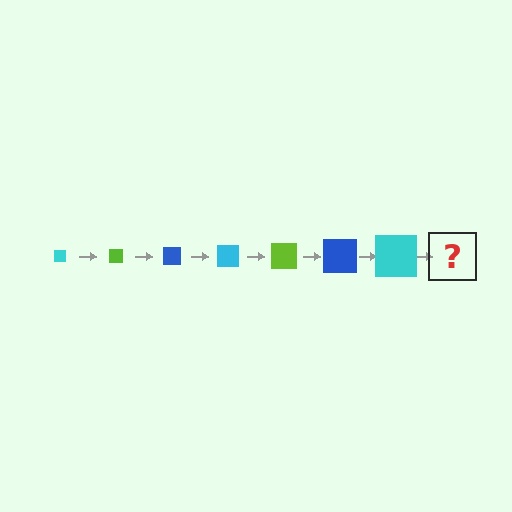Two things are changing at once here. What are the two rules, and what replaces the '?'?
The two rules are that the square grows larger each step and the color cycles through cyan, lime, and blue. The '?' should be a lime square, larger than the previous one.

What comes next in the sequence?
The next element should be a lime square, larger than the previous one.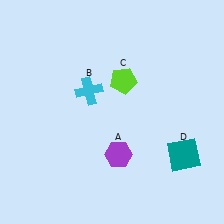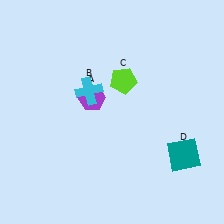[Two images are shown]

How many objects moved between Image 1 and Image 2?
1 object moved between the two images.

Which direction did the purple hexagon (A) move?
The purple hexagon (A) moved up.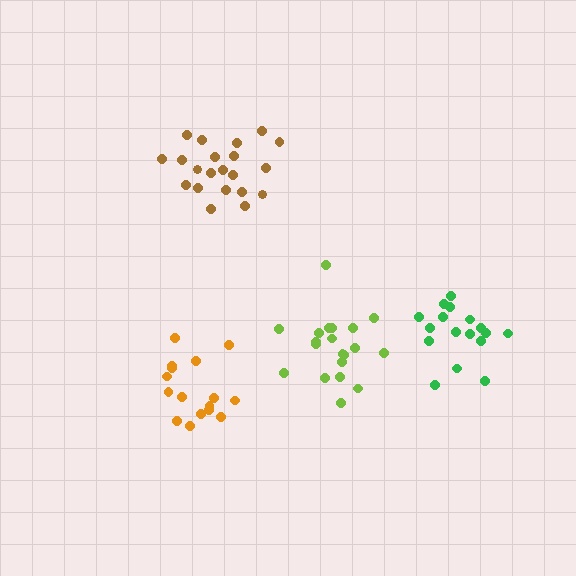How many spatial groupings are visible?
There are 4 spatial groupings.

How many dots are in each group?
Group 1: 20 dots, Group 2: 21 dots, Group 3: 17 dots, Group 4: 16 dots (74 total).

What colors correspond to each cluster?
The clusters are colored: lime, brown, green, orange.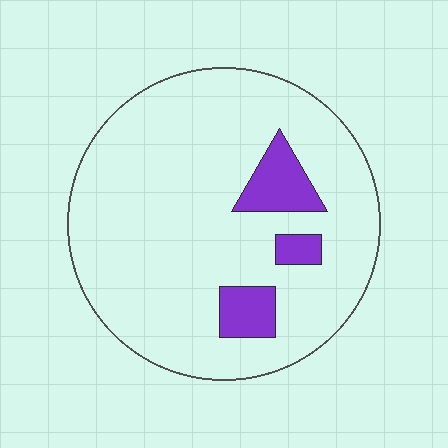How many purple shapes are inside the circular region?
3.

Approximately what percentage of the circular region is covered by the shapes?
Approximately 10%.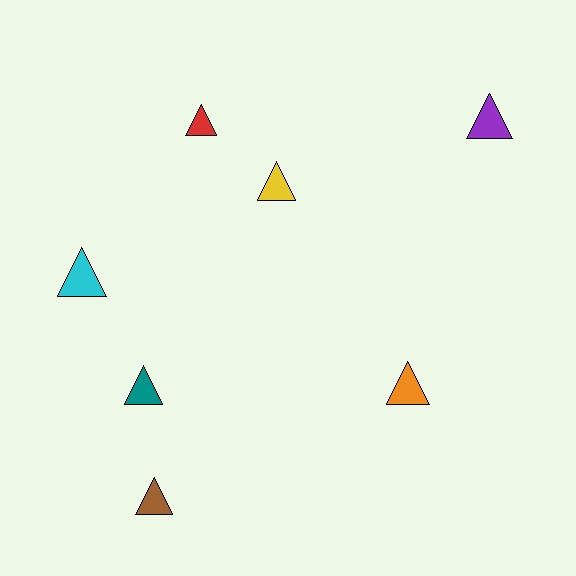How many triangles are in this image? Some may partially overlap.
There are 7 triangles.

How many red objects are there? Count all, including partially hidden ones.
There is 1 red object.